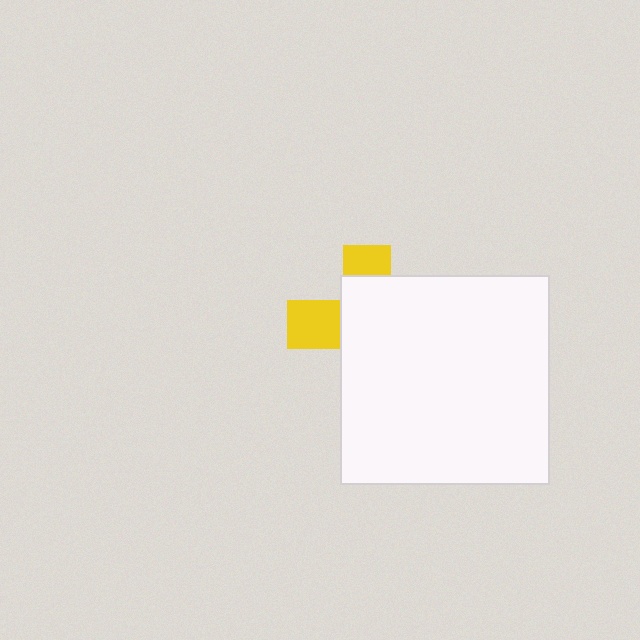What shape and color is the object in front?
The object in front is a white square.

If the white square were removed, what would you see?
You would see the complete yellow cross.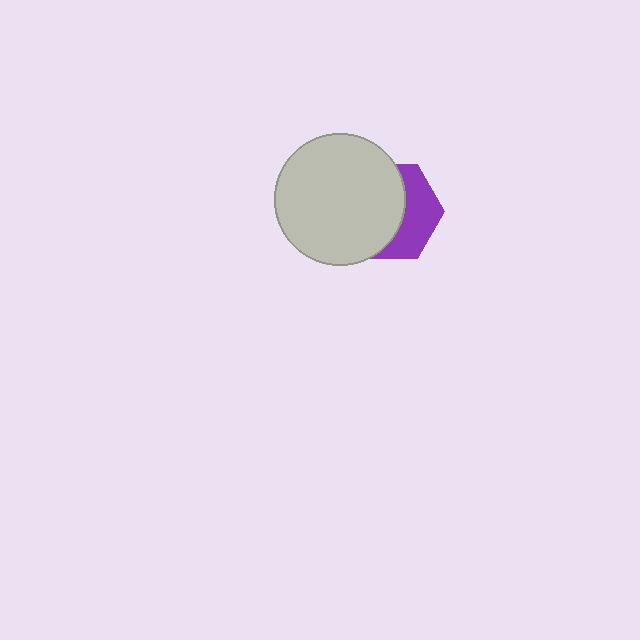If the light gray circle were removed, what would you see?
You would see the complete purple hexagon.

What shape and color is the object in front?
The object in front is a light gray circle.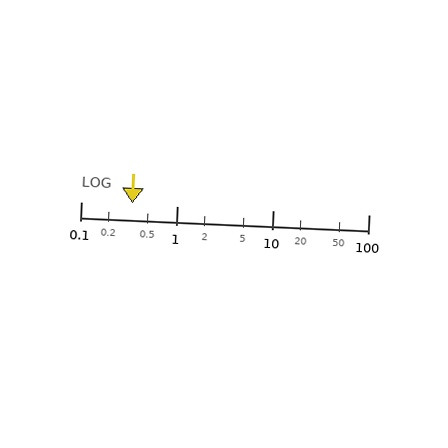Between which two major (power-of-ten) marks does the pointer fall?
The pointer is between 0.1 and 1.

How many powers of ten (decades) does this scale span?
The scale spans 3 decades, from 0.1 to 100.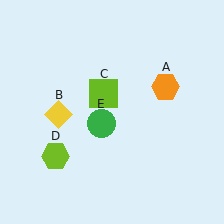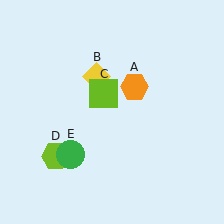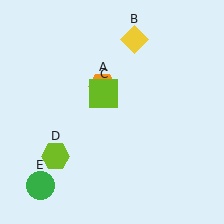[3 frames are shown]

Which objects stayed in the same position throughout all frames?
Lime square (object C) and lime hexagon (object D) remained stationary.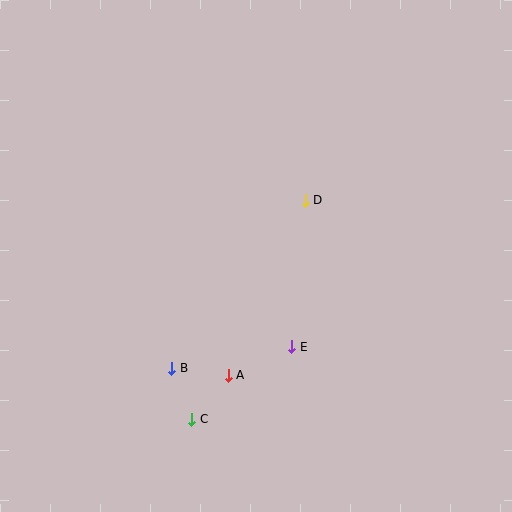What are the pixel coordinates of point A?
Point A is at (228, 375).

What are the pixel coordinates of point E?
Point E is at (292, 347).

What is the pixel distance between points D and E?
The distance between D and E is 147 pixels.